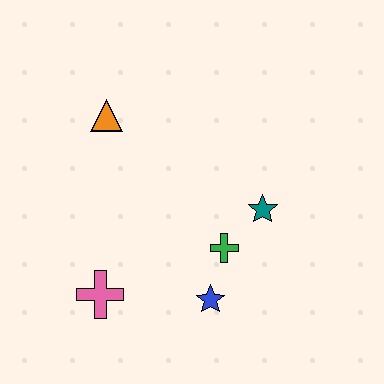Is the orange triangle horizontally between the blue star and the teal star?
No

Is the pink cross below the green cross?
Yes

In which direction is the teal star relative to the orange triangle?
The teal star is to the right of the orange triangle.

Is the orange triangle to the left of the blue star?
Yes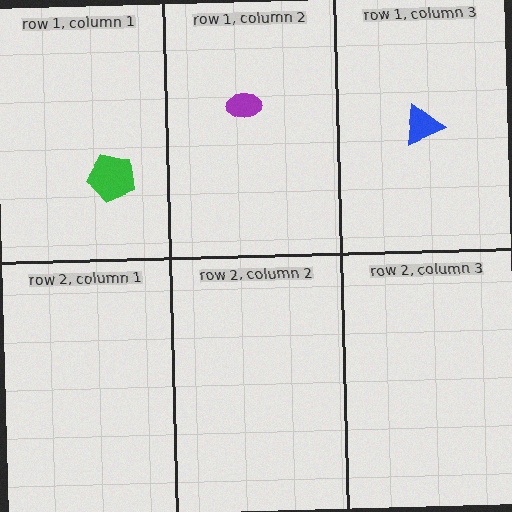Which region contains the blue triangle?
The row 1, column 3 region.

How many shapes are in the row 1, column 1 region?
1.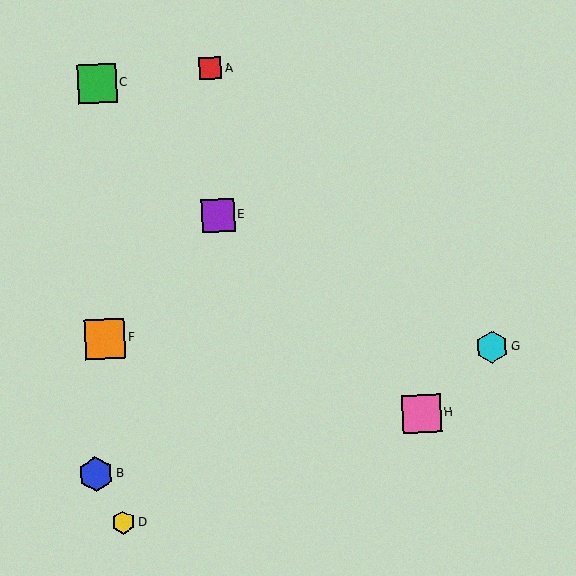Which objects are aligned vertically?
Objects A, E are aligned vertically.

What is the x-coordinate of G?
Object G is at x≈492.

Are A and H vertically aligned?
No, A is at x≈210 and H is at x≈421.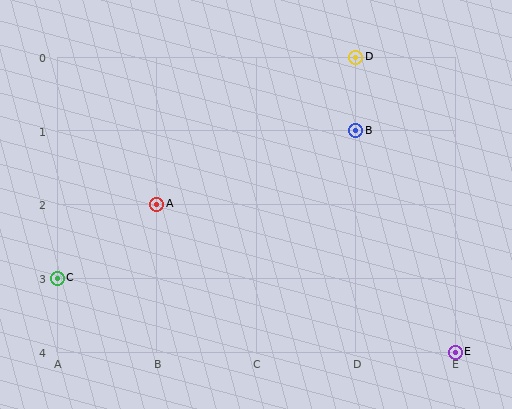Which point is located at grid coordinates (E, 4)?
Point E is at (E, 4).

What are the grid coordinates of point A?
Point A is at grid coordinates (B, 2).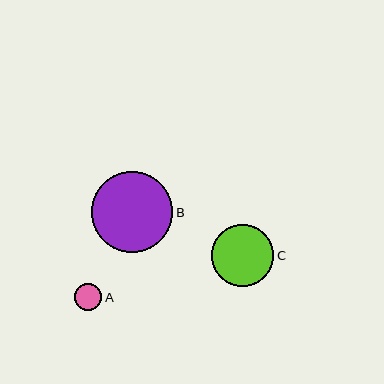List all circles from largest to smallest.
From largest to smallest: B, C, A.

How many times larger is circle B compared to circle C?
Circle B is approximately 1.3 times the size of circle C.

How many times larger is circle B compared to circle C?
Circle B is approximately 1.3 times the size of circle C.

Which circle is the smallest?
Circle A is the smallest with a size of approximately 27 pixels.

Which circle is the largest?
Circle B is the largest with a size of approximately 81 pixels.